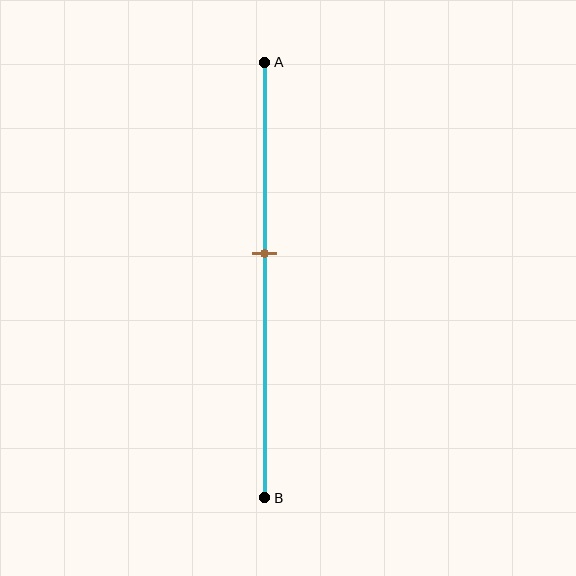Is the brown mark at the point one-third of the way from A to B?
No, the mark is at about 45% from A, not at the 33% one-third point.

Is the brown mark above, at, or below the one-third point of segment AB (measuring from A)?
The brown mark is below the one-third point of segment AB.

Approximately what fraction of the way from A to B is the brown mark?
The brown mark is approximately 45% of the way from A to B.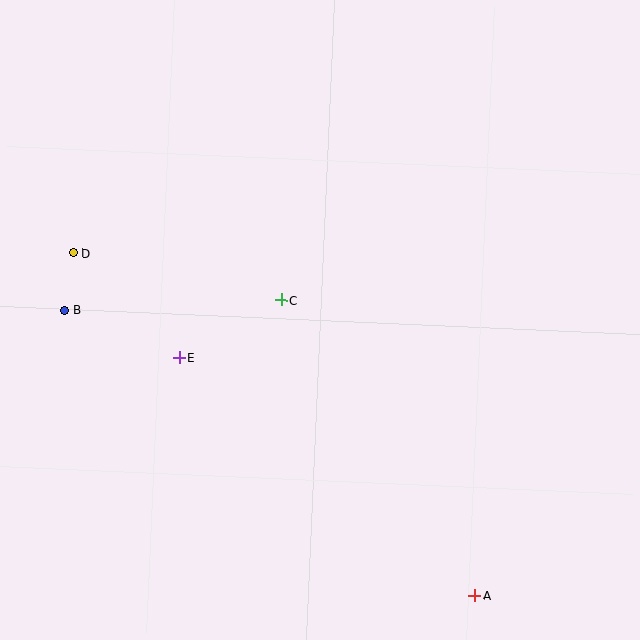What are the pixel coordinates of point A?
Point A is at (475, 595).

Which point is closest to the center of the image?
Point C at (281, 300) is closest to the center.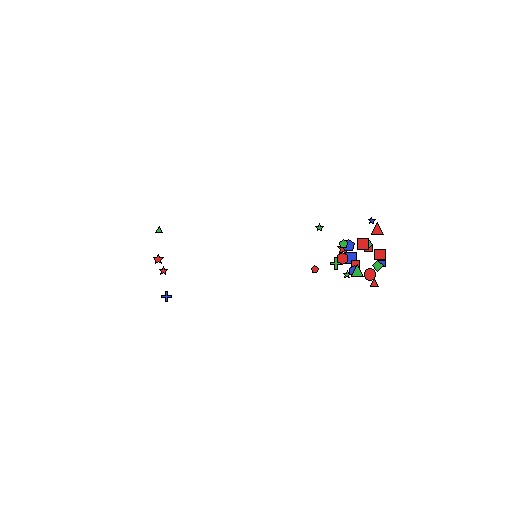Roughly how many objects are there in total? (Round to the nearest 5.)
Roughly 25 objects in total.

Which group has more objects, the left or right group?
The right group.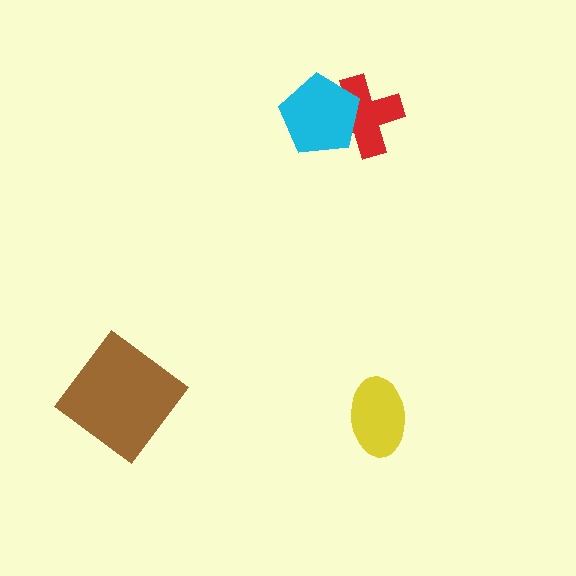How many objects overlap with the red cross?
1 object overlaps with the red cross.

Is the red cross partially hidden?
Yes, it is partially covered by another shape.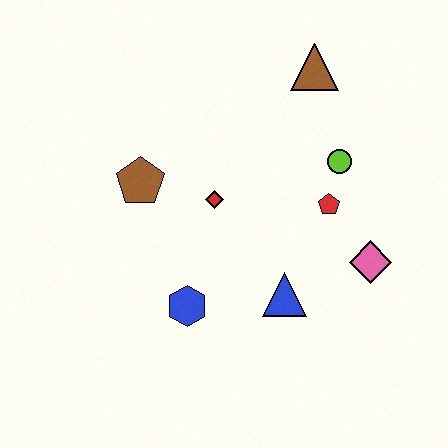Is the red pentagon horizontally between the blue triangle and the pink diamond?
Yes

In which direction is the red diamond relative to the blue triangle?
The red diamond is above the blue triangle.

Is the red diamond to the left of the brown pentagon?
No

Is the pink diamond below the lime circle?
Yes